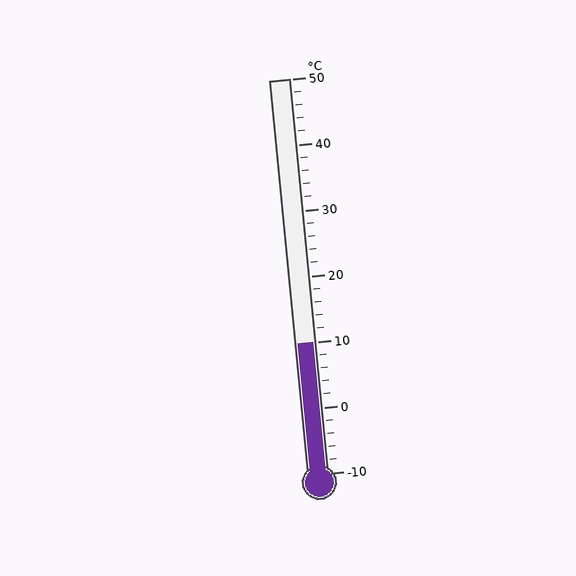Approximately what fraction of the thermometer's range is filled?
The thermometer is filled to approximately 35% of its range.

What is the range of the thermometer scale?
The thermometer scale ranges from -10°C to 50°C.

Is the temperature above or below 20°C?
The temperature is below 20°C.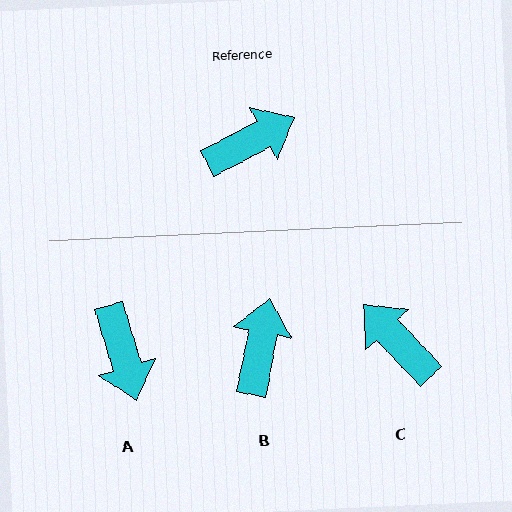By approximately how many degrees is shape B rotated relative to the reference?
Approximately 52 degrees counter-clockwise.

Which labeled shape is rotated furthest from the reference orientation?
C, about 106 degrees away.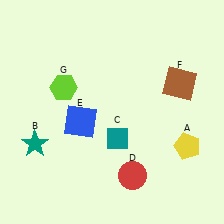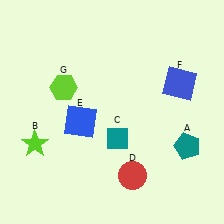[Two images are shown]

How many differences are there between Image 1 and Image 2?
There are 3 differences between the two images.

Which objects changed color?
A changed from yellow to teal. B changed from teal to lime. F changed from brown to blue.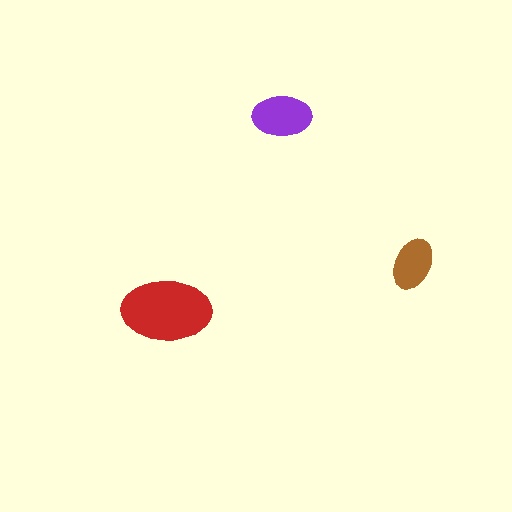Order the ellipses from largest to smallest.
the red one, the purple one, the brown one.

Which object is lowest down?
The red ellipse is bottommost.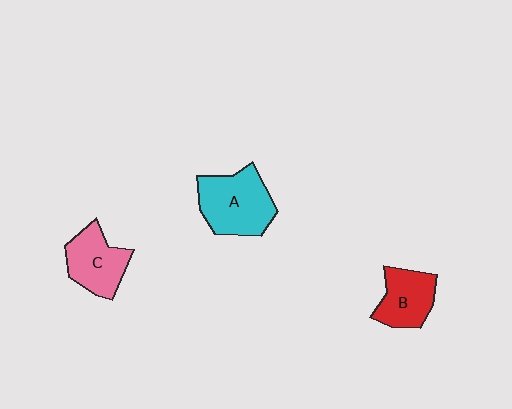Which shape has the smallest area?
Shape B (red).